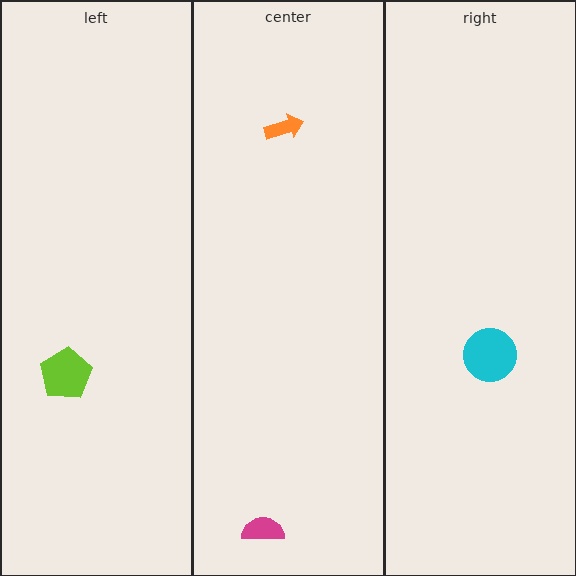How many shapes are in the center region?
2.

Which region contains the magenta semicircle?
The center region.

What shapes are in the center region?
The magenta semicircle, the orange arrow.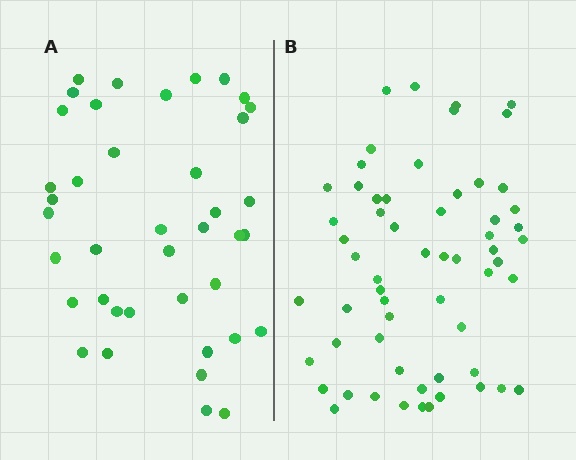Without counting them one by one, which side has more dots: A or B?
Region B (the right region) has more dots.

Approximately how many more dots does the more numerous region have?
Region B has approximately 20 more dots than region A.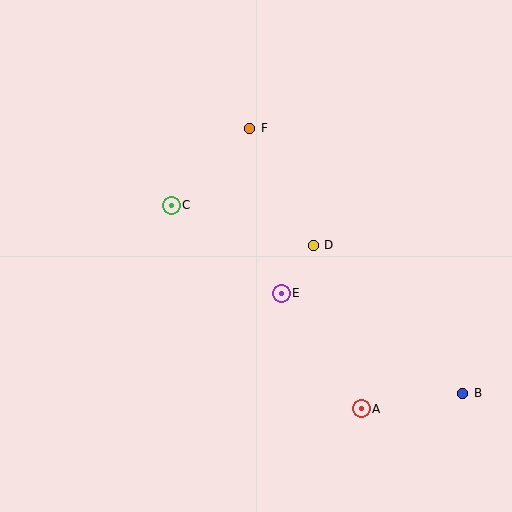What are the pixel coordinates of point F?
Point F is at (250, 128).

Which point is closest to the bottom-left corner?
Point C is closest to the bottom-left corner.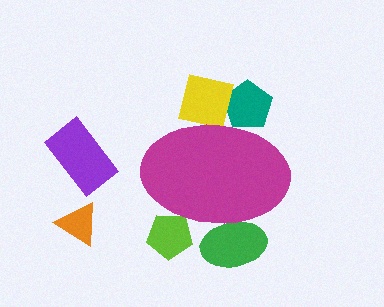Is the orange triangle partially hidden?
No, the orange triangle is fully visible.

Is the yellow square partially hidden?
Yes, the yellow square is partially hidden behind the magenta ellipse.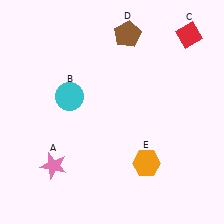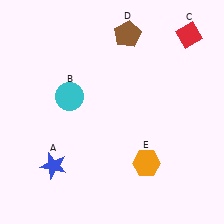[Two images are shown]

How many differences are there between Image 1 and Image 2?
There is 1 difference between the two images.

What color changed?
The star (A) changed from pink in Image 1 to blue in Image 2.